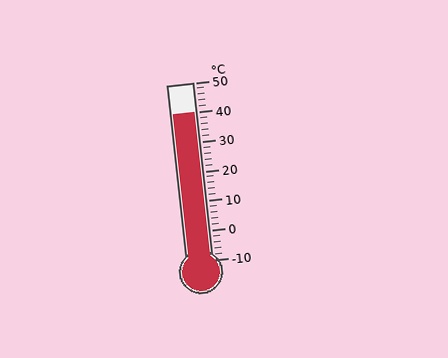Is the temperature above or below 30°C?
The temperature is above 30°C.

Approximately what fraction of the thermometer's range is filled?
The thermometer is filled to approximately 85% of its range.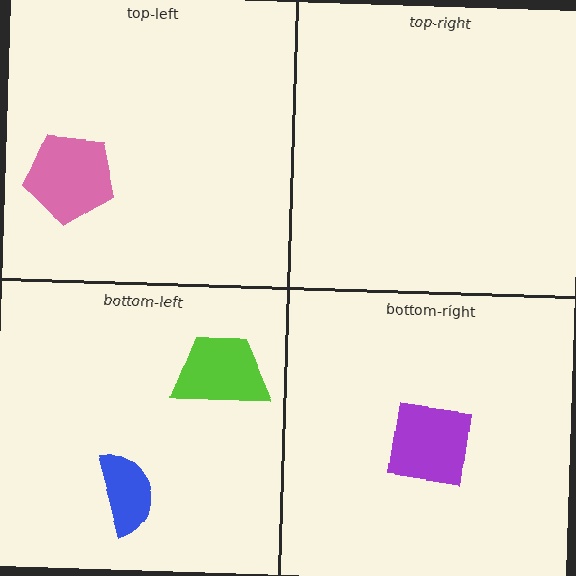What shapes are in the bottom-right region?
The purple square.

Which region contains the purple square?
The bottom-right region.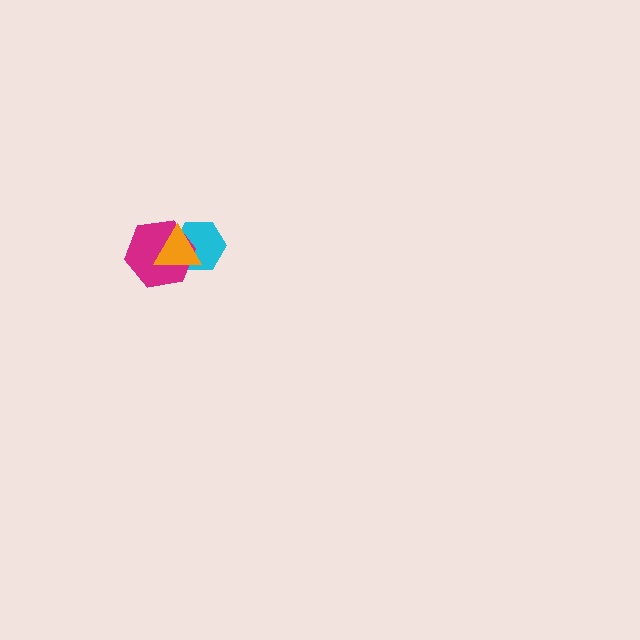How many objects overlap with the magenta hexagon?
2 objects overlap with the magenta hexagon.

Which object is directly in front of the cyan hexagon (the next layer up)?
The magenta hexagon is directly in front of the cyan hexagon.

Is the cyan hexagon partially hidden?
Yes, it is partially covered by another shape.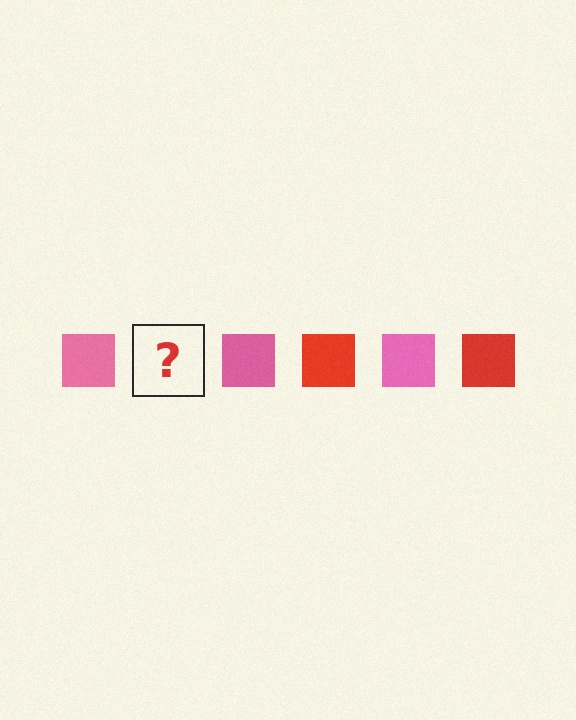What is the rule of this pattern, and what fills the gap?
The rule is that the pattern cycles through pink, red squares. The gap should be filled with a red square.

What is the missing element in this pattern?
The missing element is a red square.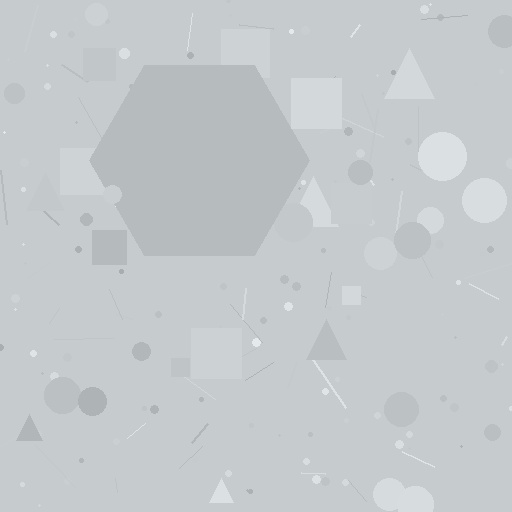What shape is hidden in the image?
A hexagon is hidden in the image.